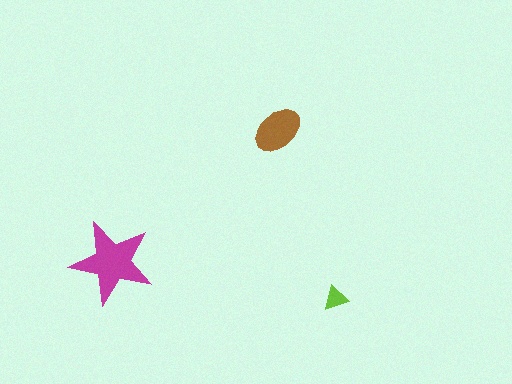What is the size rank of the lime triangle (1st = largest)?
3rd.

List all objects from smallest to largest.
The lime triangle, the brown ellipse, the magenta star.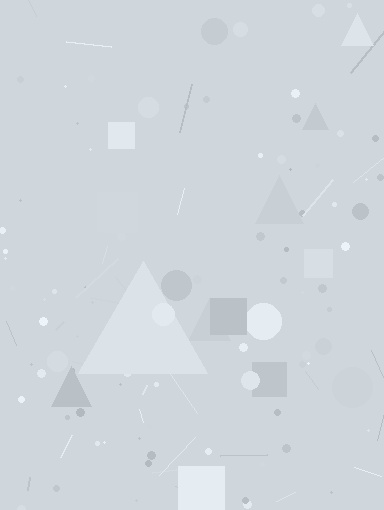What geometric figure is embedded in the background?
A triangle is embedded in the background.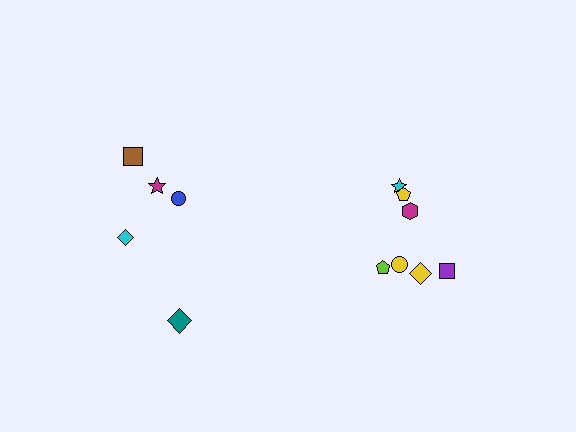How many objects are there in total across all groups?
There are 12 objects.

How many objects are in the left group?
There are 5 objects.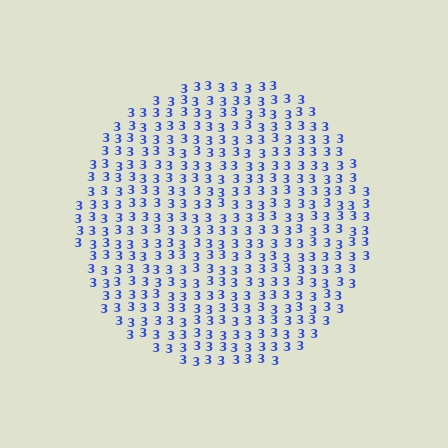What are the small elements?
The small elements are digit 3's.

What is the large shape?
The large shape is a circle.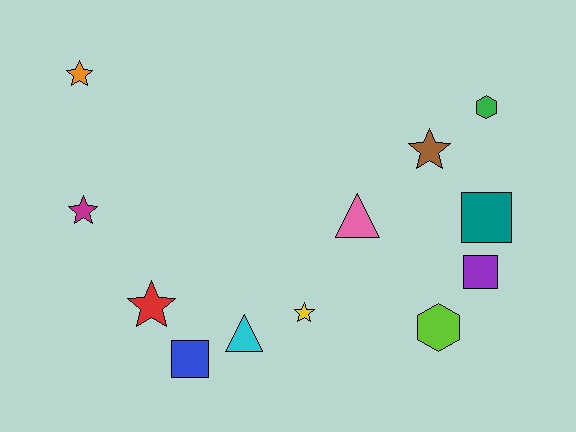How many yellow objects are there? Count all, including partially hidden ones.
There is 1 yellow object.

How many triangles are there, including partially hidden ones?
There are 2 triangles.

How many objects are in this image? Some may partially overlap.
There are 12 objects.